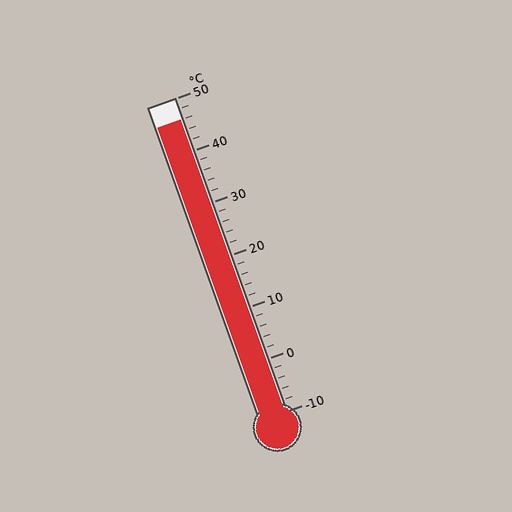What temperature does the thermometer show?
The thermometer shows approximately 46°C.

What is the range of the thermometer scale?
The thermometer scale ranges from -10°C to 50°C.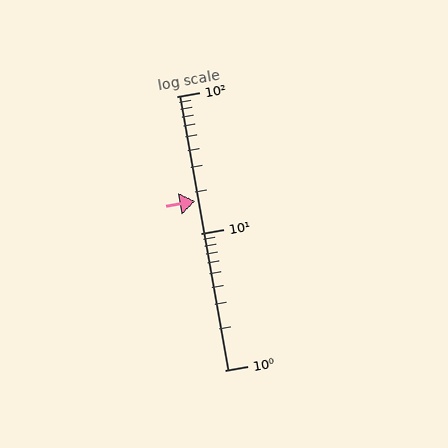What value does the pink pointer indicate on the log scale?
The pointer indicates approximately 17.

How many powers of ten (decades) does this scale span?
The scale spans 2 decades, from 1 to 100.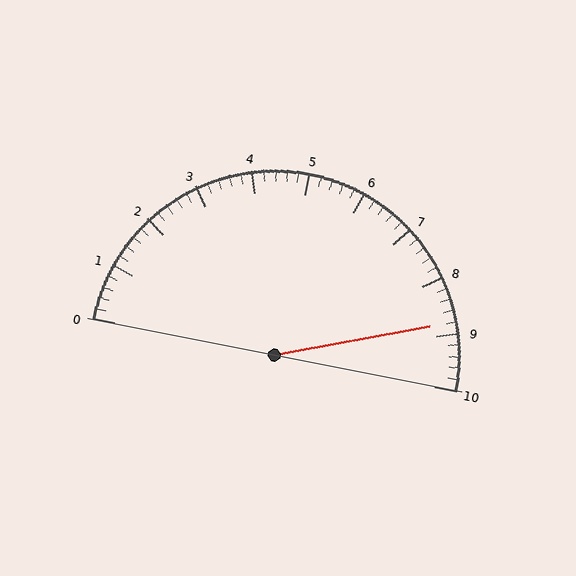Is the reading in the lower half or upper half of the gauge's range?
The reading is in the upper half of the range (0 to 10).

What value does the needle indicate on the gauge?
The needle indicates approximately 8.8.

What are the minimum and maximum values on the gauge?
The gauge ranges from 0 to 10.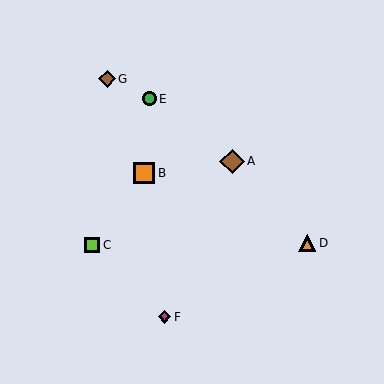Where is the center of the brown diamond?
The center of the brown diamond is at (232, 161).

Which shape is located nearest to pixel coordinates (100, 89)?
The brown diamond (labeled G) at (107, 79) is nearest to that location.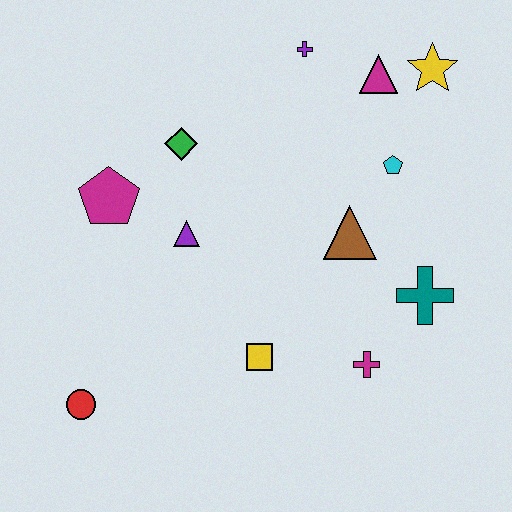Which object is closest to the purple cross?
The magenta triangle is closest to the purple cross.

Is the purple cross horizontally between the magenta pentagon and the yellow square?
No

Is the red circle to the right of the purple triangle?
No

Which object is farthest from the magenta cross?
The purple cross is farthest from the magenta cross.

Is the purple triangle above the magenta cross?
Yes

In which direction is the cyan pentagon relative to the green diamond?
The cyan pentagon is to the right of the green diamond.